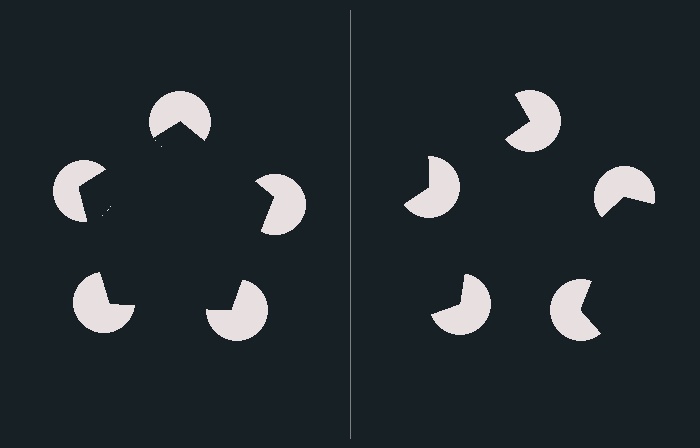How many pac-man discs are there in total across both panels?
10 — 5 on each side.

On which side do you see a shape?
An illusory pentagon appears on the left side. On the right side the wedge cuts are rotated, so no coherent shape forms.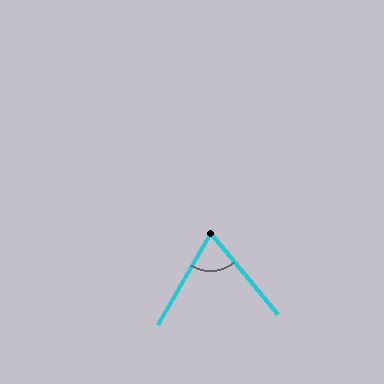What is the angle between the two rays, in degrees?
Approximately 70 degrees.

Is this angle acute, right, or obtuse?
It is acute.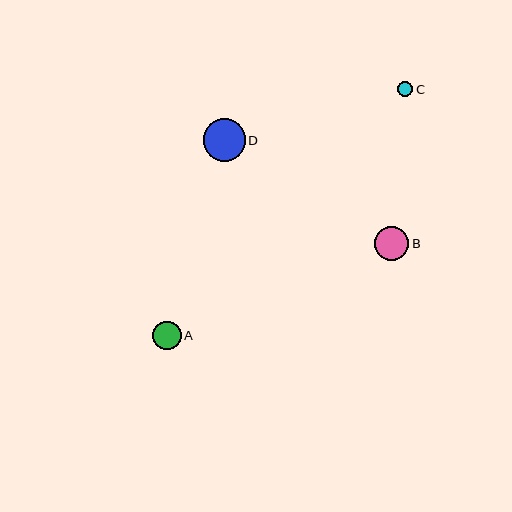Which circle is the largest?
Circle D is the largest with a size of approximately 42 pixels.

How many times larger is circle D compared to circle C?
Circle D is approximately 2.8 times the size of circle C.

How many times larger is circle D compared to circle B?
Circle D is approximately 1.2 times the size of circle B.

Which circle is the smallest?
Circle C is the smallest with a size of approximately 15 pixels.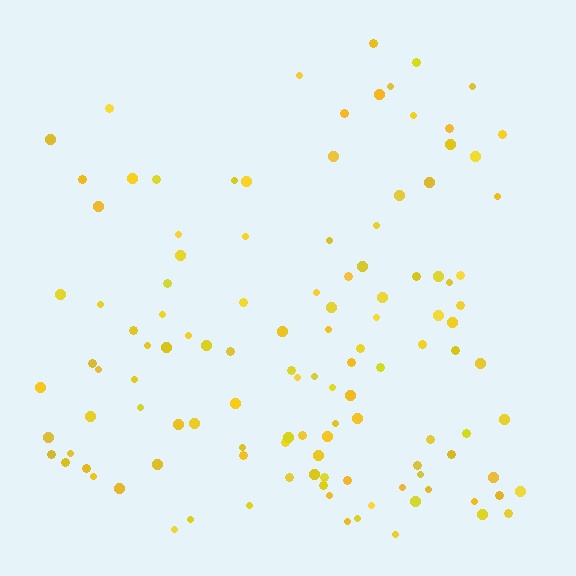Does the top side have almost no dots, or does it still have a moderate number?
Still a moderate number, just noticeably fewer than the bottom.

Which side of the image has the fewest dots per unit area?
The top.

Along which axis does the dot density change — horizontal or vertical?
Vertical.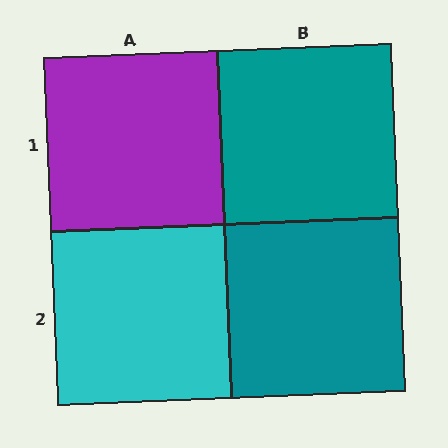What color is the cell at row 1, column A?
Purple.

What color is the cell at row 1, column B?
Teal.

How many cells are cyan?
1 cell is cyan.